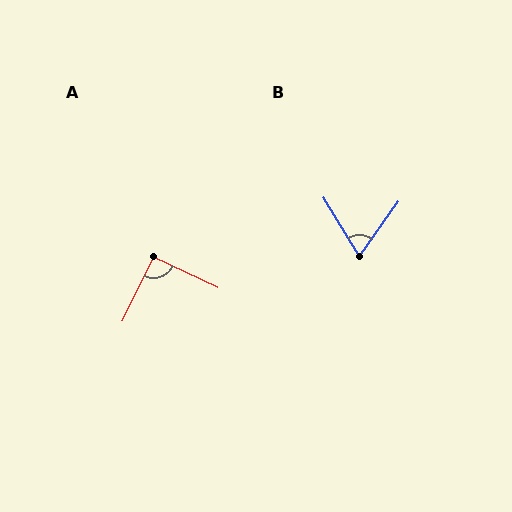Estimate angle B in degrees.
Approximately 67 degrees.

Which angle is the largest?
A, at approximately 90 degrees.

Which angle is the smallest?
B, at approximately 67 degrees.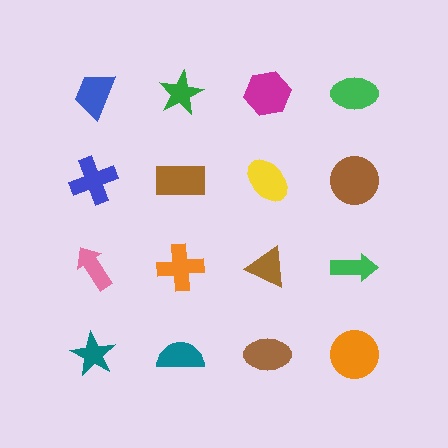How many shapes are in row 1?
4 shapes.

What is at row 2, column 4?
A brown circle.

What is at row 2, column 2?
A brown rectangle.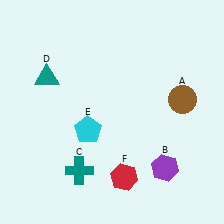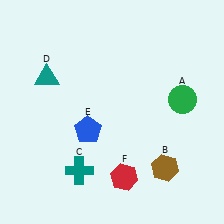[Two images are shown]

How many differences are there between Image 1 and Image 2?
There are 3 differences between the two images.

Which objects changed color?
A changed from brown to green. B changed from purple to brown. E changed from cyan to blue.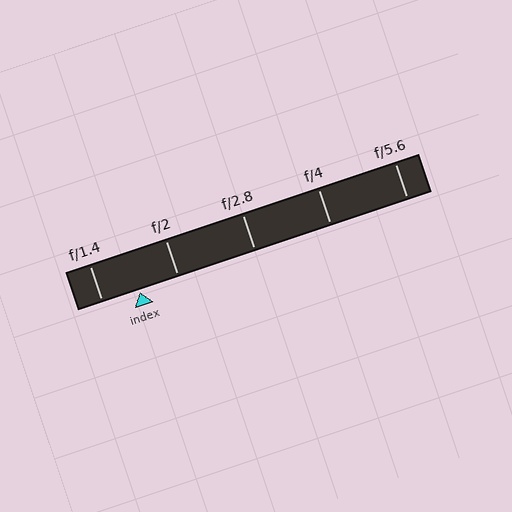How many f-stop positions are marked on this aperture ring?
There are 5 f-stop positions marked.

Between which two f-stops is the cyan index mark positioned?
The index mark is between f/1.4 and f/2.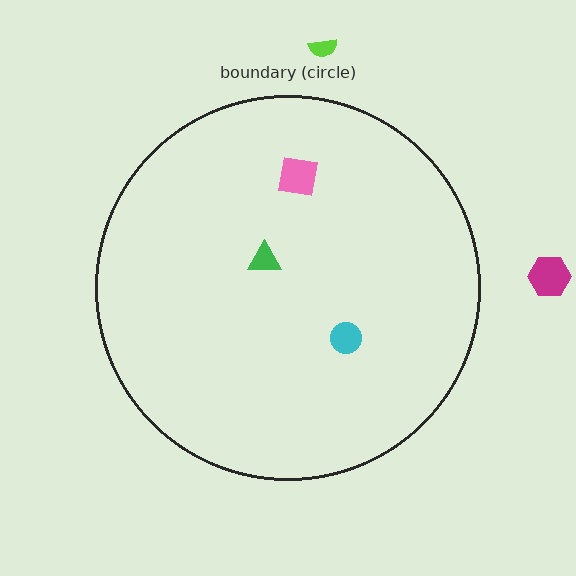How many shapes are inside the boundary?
3 inside, 2 outside.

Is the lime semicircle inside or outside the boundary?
Outside.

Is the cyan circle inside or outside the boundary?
Inside.